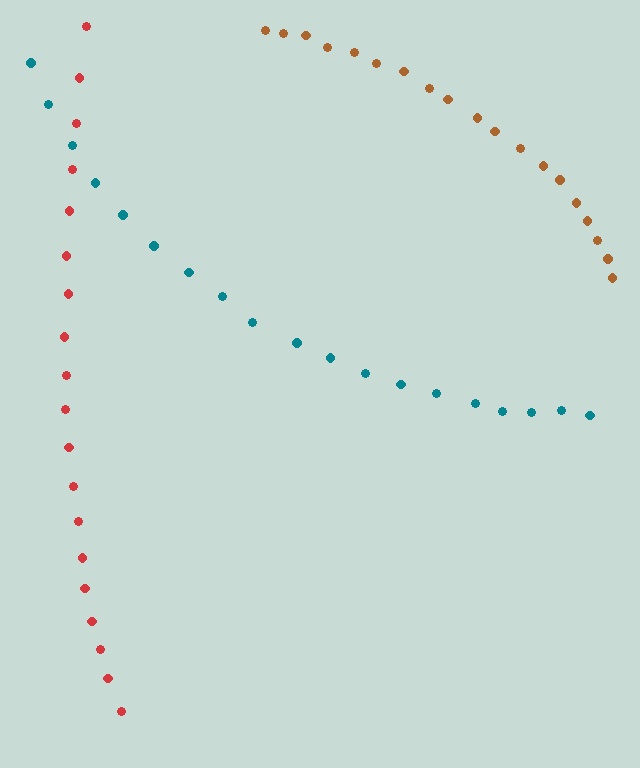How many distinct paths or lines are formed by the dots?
There are 3 distinct paths.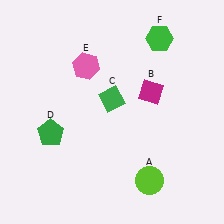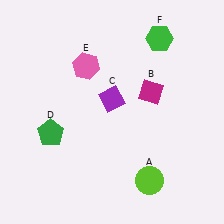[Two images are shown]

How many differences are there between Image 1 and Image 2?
There is 1 difference between the two images.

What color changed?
The diamond (C) changed from green in Image 1 to purple in Image 2.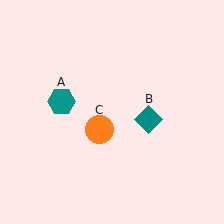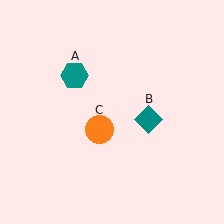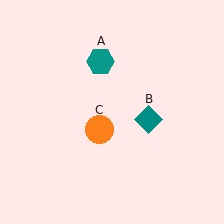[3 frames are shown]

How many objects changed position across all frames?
1 object changed position: teal hexagon (object A).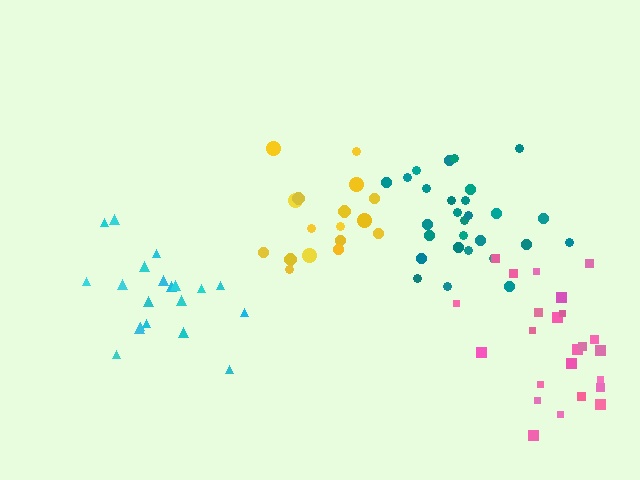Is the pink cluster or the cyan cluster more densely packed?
Cyan.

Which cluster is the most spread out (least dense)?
Teal.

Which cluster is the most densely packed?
Yellow.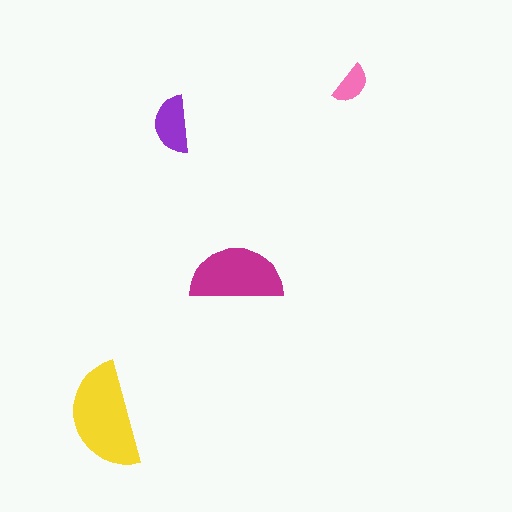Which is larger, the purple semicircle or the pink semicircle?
The purple one.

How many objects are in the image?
There are 4 objects in the image.